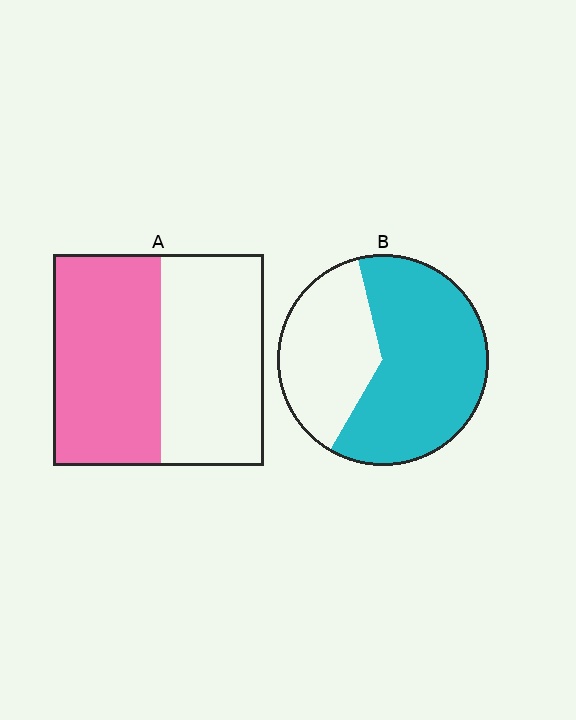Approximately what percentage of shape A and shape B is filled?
A is approximately 50% and B is approximately 65%.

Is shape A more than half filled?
Roughly half.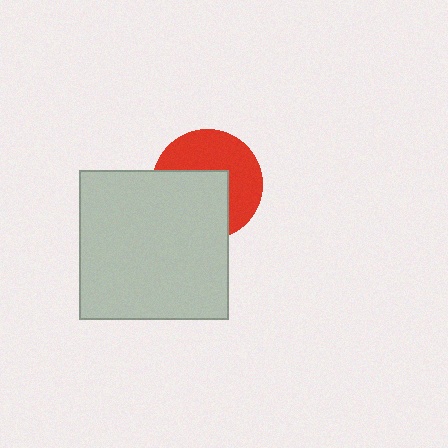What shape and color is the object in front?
The object in front is a light gray square.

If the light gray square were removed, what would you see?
You would see the complete red circle.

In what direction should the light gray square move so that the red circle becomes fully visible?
The light gray square should move toward the lower-left. That is the shortest direction to clear the overlap and leave the red circle fully visible.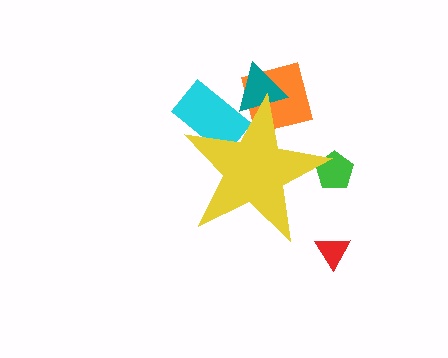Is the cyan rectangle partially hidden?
Yes, the cyan rectangle is partially hidden behind the yellow star.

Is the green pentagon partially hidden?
Yes, the green pentagon is partially hidden behind the yellow star.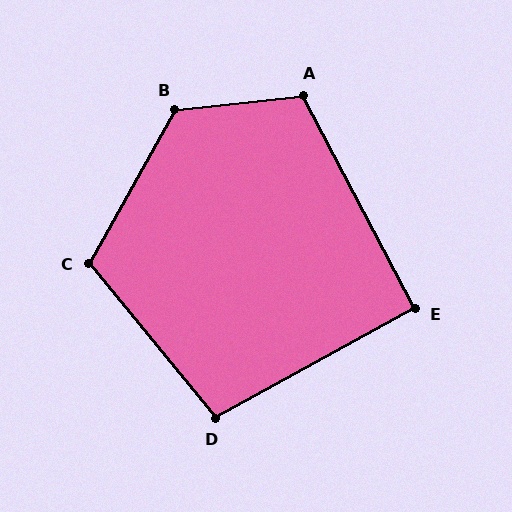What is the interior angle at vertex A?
Approximately 111 degrees (obtuse).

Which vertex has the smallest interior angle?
E, at approximately 91 degrees.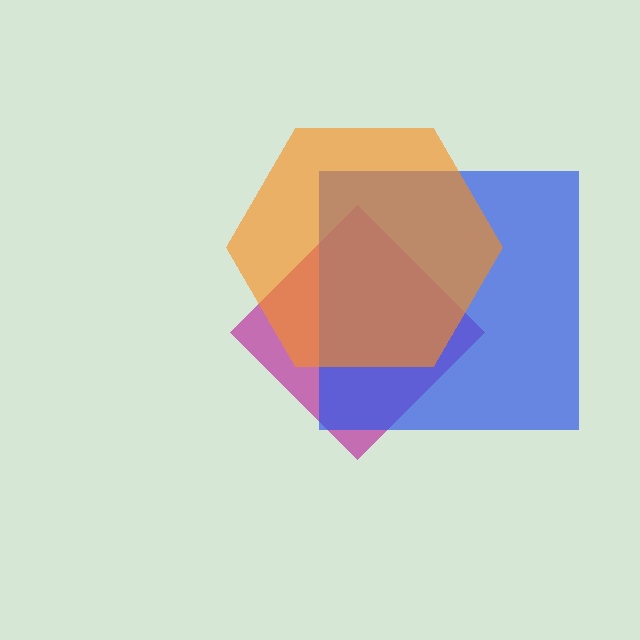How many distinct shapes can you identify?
There are 3 distinct shapes: a magenta diamond, a blue square, an orange hexagon.